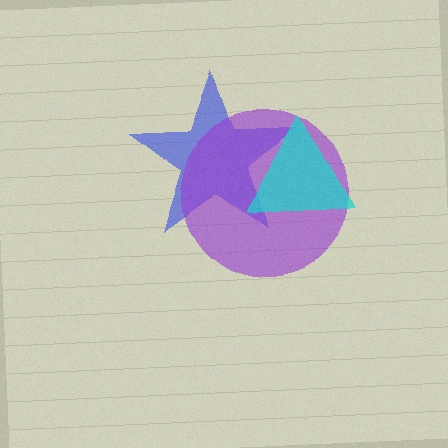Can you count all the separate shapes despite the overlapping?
Yes, there are 3 separate shapes.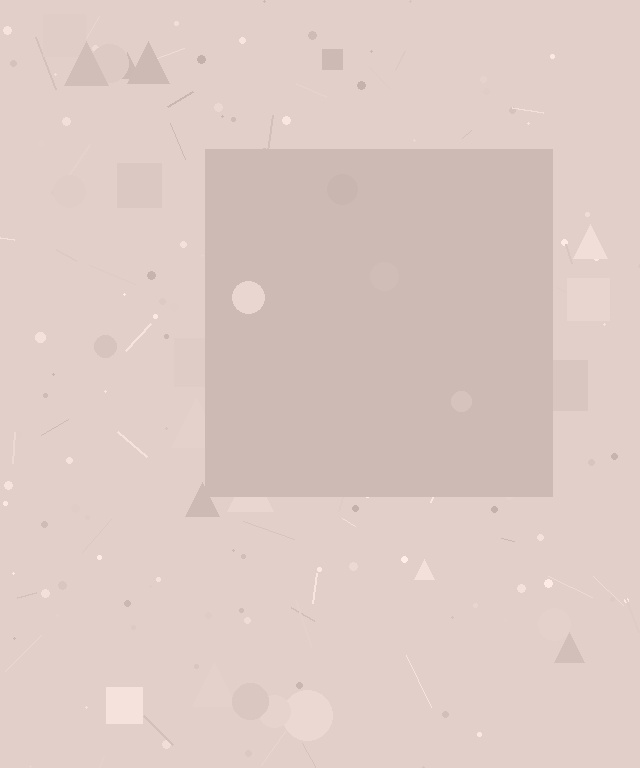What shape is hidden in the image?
A square is hidden in the image.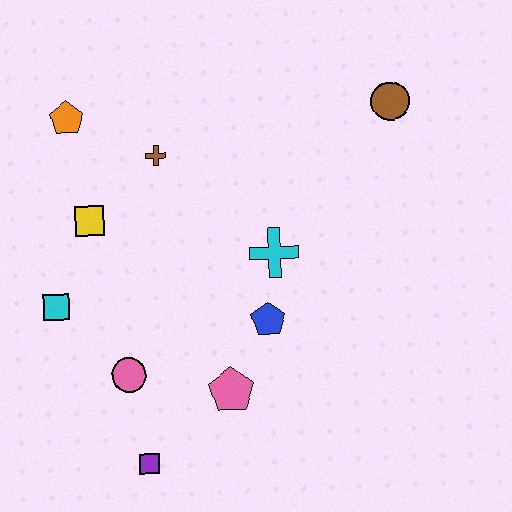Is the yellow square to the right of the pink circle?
No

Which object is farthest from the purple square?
The brown circle is farthest from the purple square.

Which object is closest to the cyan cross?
The blue pentagon is closest to the cyan cross.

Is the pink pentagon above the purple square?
Yes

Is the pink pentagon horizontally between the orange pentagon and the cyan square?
No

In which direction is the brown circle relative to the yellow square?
The brown circle is to the right of the yellow square.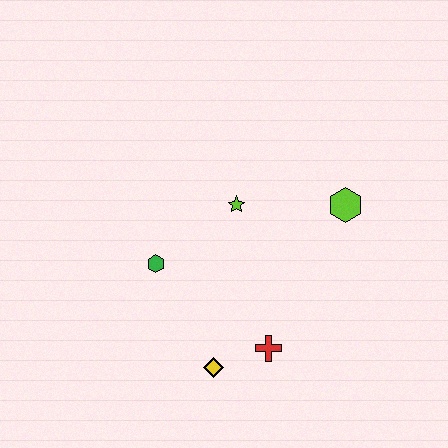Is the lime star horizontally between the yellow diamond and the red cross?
Yes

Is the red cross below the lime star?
Yes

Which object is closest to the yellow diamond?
The red cross is closest to the yellow diamond.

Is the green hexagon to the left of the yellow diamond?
Yes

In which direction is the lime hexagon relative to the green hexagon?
The lime hexagon is to the right of the green hexagon.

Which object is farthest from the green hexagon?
The lime hexagon is farthest from the green hexagon.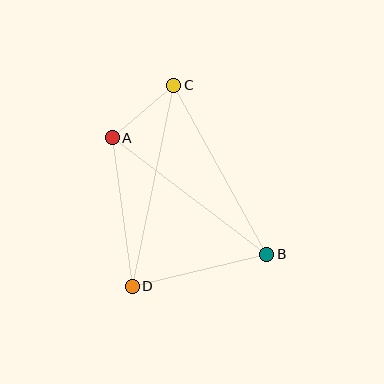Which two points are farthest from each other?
Points C and D are farthest from each other.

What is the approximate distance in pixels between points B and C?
The distance between B and C is approximately 192 pixels.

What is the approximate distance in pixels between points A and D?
The distance between A and D is approximately 150 pixels.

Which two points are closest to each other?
Points A and C are closest to each other.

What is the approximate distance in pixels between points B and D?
The distance between B and D is approximately 138 pixels.